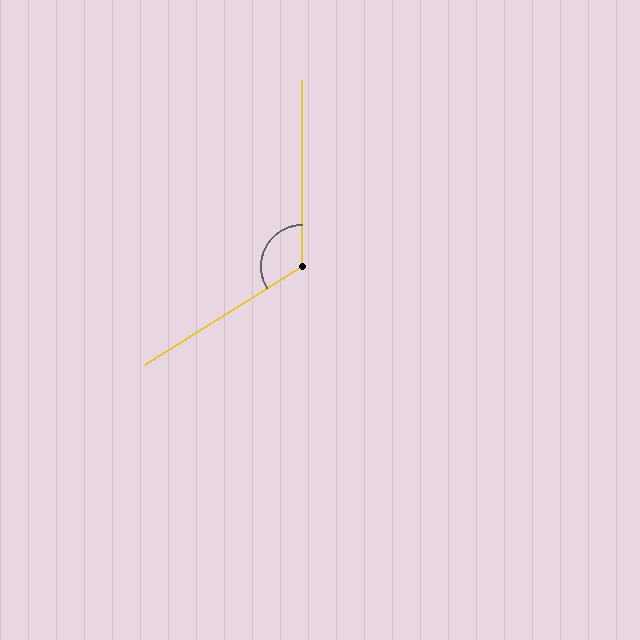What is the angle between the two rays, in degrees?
Approximately 122 degrees.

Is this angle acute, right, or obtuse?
It is obtuse.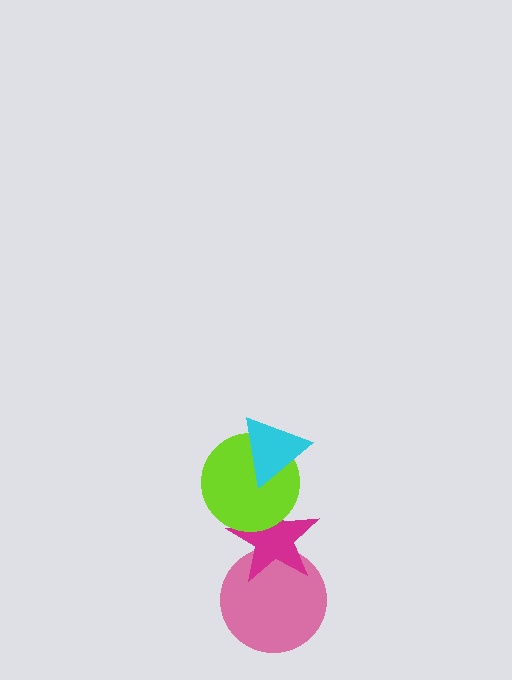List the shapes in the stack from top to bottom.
From top to bottom: the cyan triangle, the lime circle, the magenta star, the pink circle.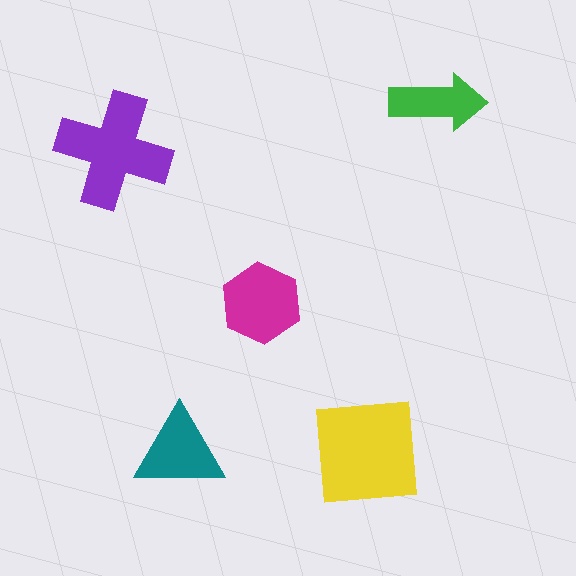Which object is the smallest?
The green arrow.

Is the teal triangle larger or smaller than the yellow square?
Smaller.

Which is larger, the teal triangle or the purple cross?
The purple cross.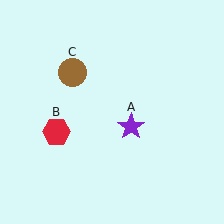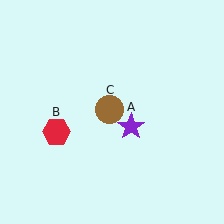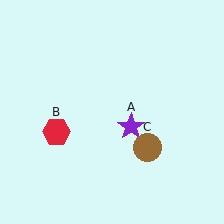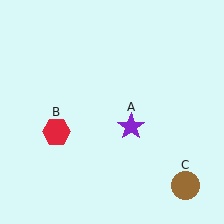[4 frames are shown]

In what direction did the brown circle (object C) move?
The brown circle (object C) moved down and to the right.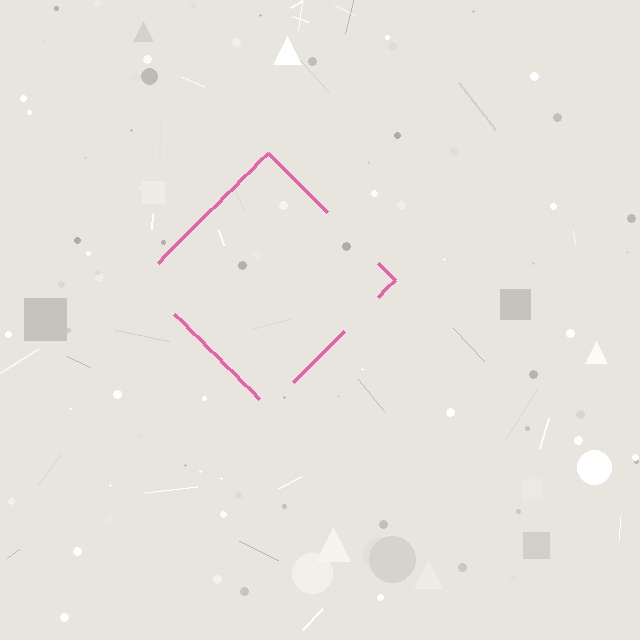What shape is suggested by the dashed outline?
The dashed outline suggests a diamond.